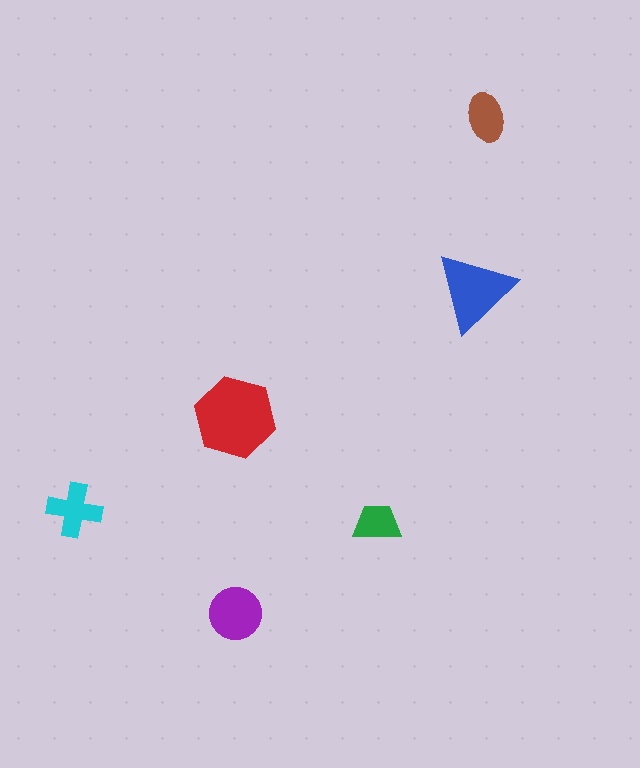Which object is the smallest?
The green trapezoid.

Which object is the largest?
The red hexagon.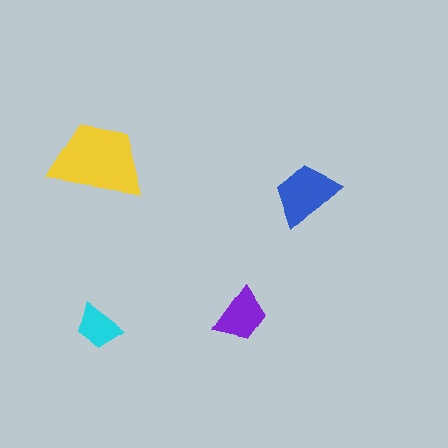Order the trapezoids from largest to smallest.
the yellow one, the blue one, the purple one, the cyan one.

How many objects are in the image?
There are 4 objects in the image.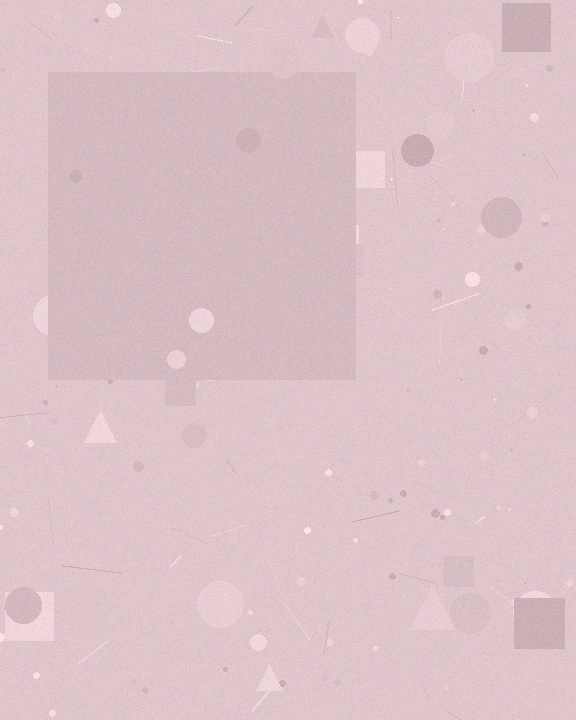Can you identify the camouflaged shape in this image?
The camouflaged shape is a square.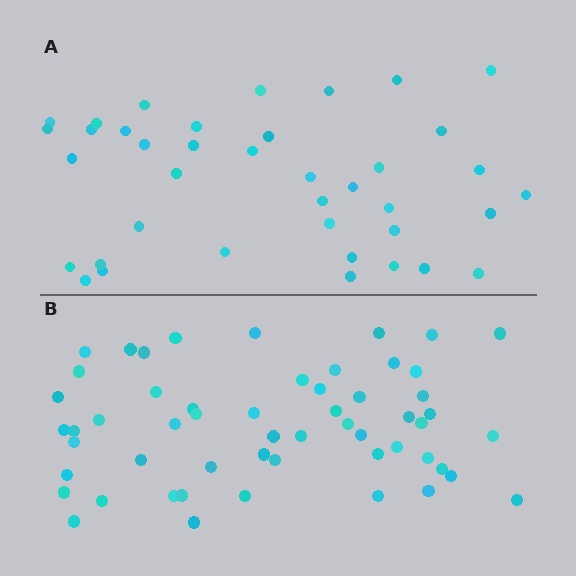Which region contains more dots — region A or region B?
Region B (the bottom region) has more dots.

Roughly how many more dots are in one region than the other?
Region B has approximately 15 more dots than region A.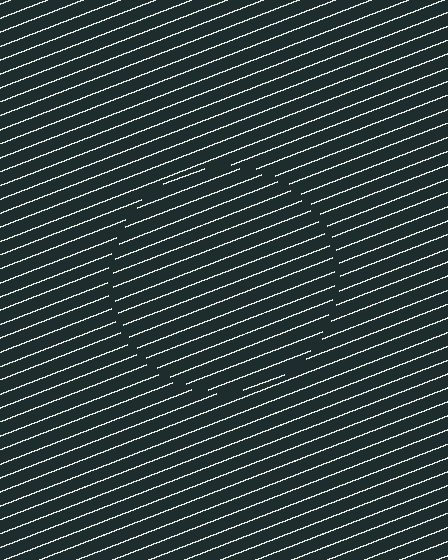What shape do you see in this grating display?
An illusory circle. The interior of the shape contains the same grating, shifted by half a period — the contour is defined by the phase discontinuity where line-ends from the inner and outer gratings abut.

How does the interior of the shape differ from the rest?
The interior of the shape contains the same grating, shifted by half a period — the contour is defined by the phase discontinuity where line-ends from the inner and outer gratings abut.